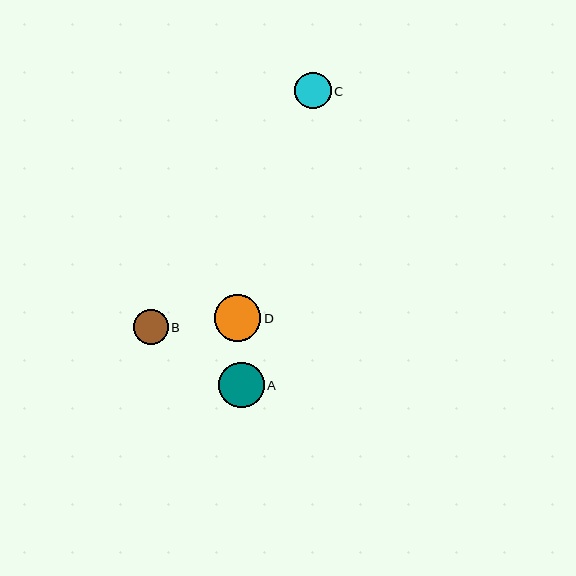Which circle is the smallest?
Circle B is the smallest with a size of approximately 35 pixels.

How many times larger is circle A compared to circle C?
Circle A is approximately 1.2 times the size of circle C.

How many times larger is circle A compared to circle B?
Circle A is approximately 1.3 times the size of circle B.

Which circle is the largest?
Circle D is the largest with a size of approximately 47 pixels.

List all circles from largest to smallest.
From largest to smallest: D, A, C, B.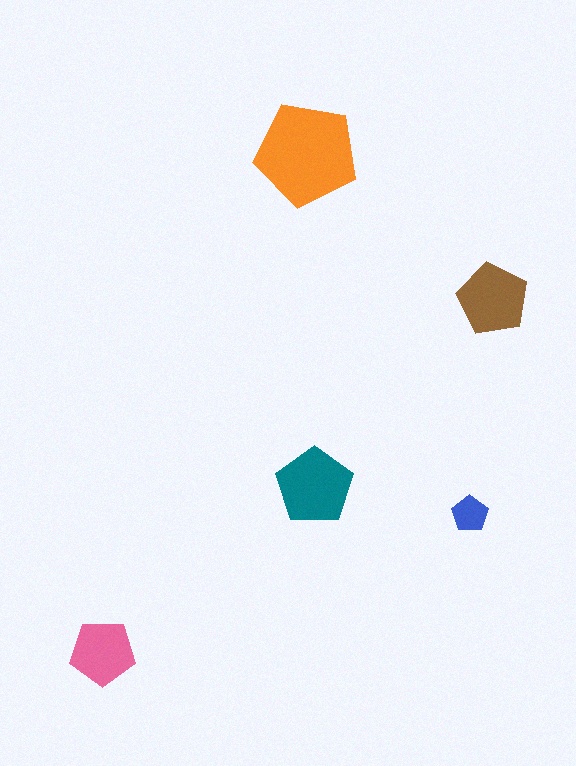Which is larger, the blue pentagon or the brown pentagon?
The brown one.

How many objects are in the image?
There are 5 objects in the image.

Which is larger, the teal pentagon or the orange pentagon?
The orange one.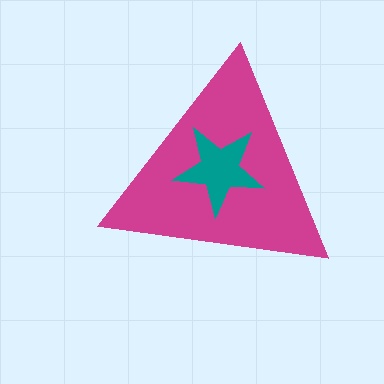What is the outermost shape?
The magenta triangle.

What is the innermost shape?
The teal star.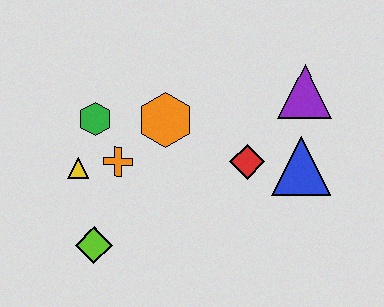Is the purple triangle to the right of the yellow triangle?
Yes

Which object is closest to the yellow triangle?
The orange cross is closest to the yellow triangle.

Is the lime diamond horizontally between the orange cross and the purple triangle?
No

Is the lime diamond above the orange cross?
No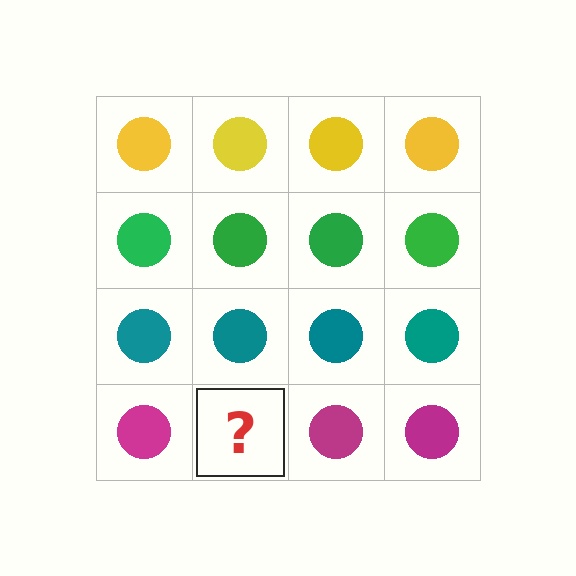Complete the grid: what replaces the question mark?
The question mark should be replaced with a magenta circle.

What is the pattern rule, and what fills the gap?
The rule is that each row has a consistent color. The gap should be filled with a magenta circle.